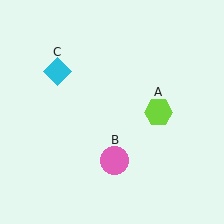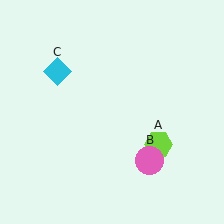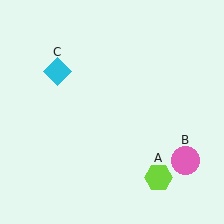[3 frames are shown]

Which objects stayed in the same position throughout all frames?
Cyan diamond (object C) remained stationary.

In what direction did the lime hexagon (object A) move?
The lime hexagon (object A) moved down.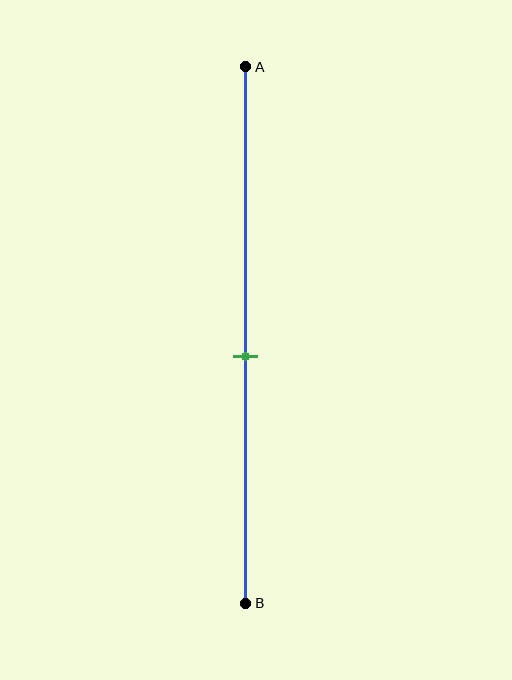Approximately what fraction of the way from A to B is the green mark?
The green mark is approximately 55% of the way from A to B.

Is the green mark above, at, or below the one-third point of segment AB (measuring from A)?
The green mark is below the one-third point of segment AB.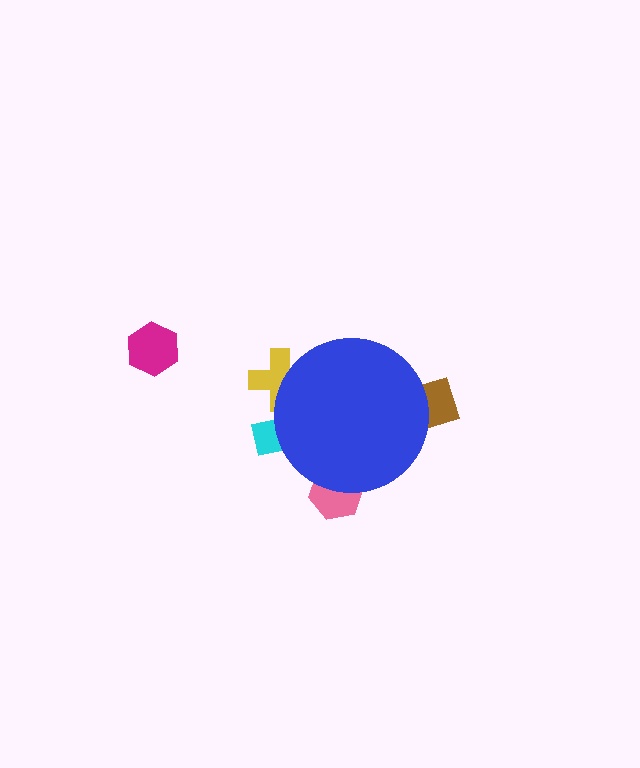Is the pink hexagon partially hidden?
Yes, the pink hexagon is partially hidden behind the blue circle.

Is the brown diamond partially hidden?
Yes, the brown diamond is partially hidden behind the blue circle.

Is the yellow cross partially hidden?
Yes, the yellow cross is partially hidden behind the blue circle.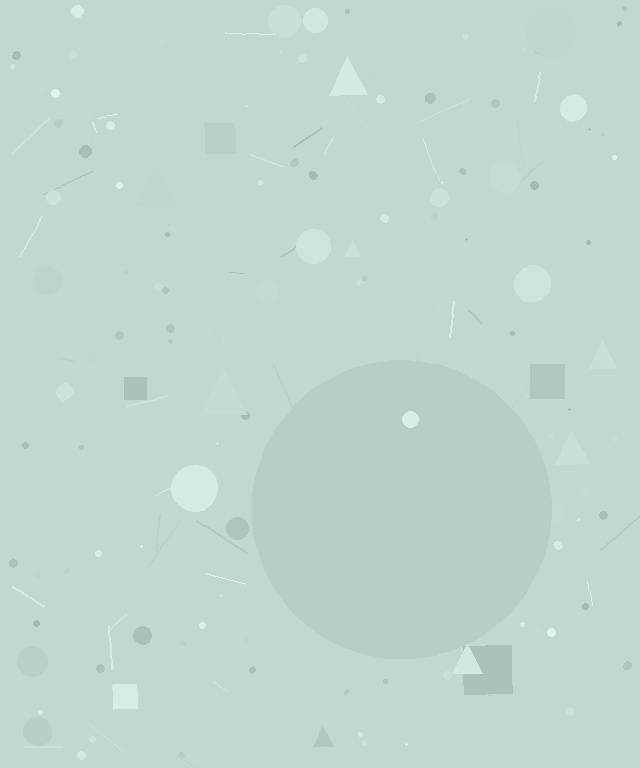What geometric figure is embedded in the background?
A circle is embedded in the background.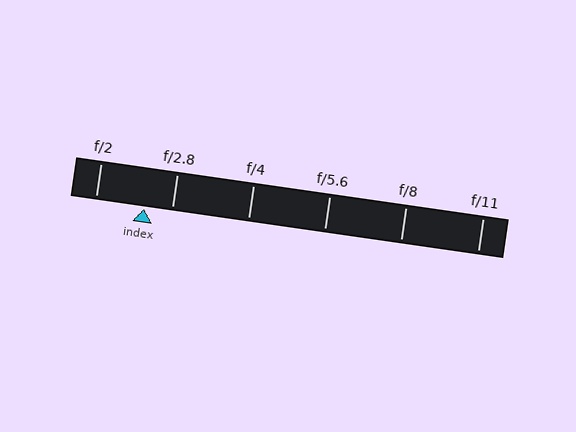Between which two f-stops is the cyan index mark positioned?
The index mark is between f/2 and f/2.8.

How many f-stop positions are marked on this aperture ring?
There are 6 f-stop positions marked.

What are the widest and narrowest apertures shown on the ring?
The widest aperture shown is f/2 and the narrowest is f/11.